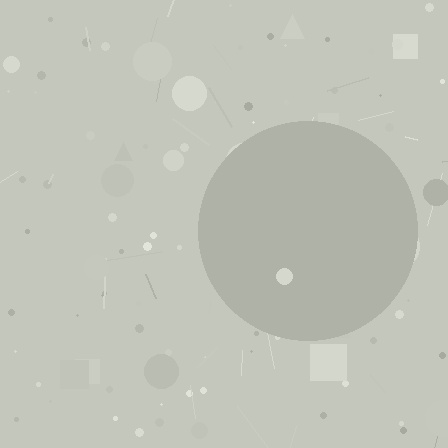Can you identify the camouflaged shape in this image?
The camouflaged shape is a circle.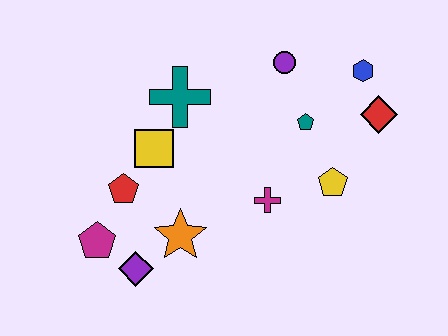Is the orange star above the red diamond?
No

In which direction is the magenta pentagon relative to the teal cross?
The magenta pentagon is below the teal cross.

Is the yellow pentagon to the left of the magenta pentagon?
No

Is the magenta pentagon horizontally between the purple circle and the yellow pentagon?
No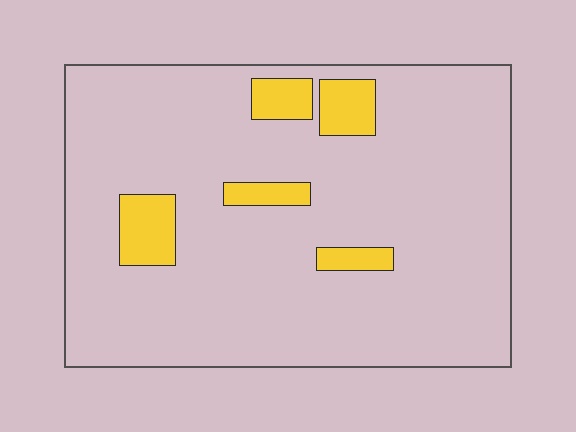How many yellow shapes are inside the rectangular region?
5.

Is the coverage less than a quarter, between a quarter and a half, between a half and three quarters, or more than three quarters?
Less than a quarter.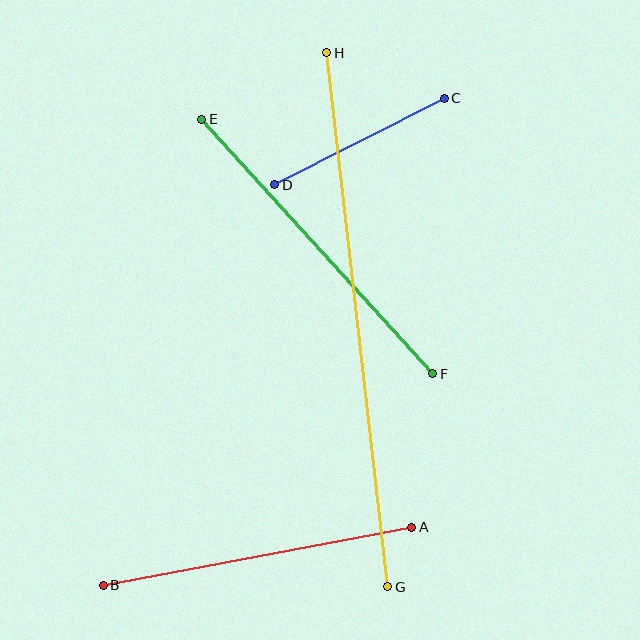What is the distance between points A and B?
The distance is approximately 314 pixels.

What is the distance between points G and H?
The distance is approximately 537 pixels.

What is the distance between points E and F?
The distance is approximately 344 pixels.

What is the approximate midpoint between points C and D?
The midpoint is at approximately (360, 142) pixels.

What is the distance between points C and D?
The distance is approximately 190 pixels.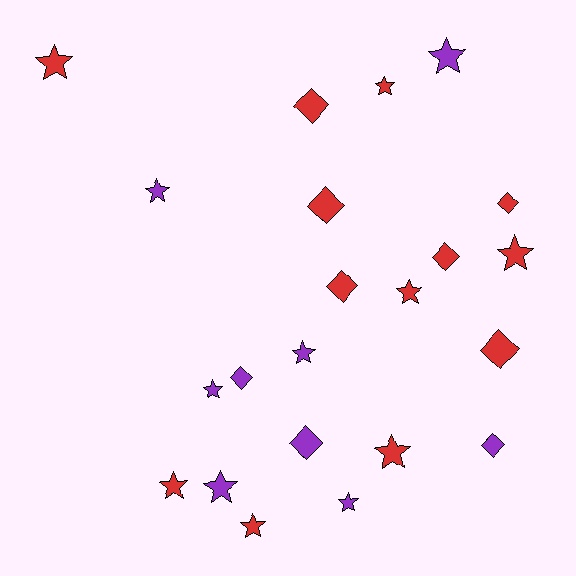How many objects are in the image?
There are 22 objects.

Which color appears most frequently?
Red, with 13 objects.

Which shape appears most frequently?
Star, with 13 objects.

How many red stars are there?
There are 7 red stars.